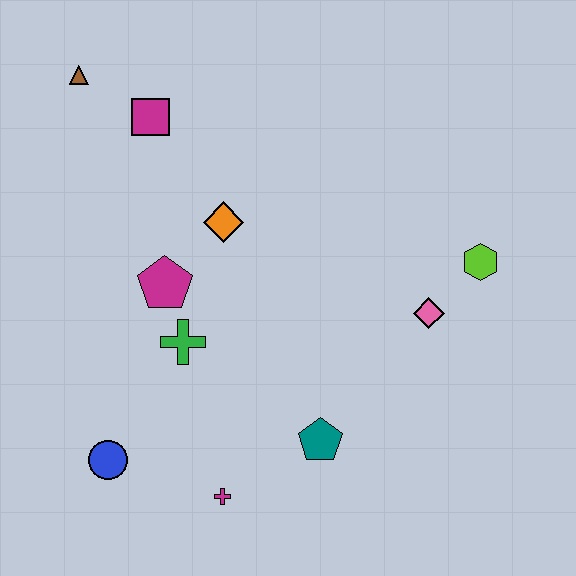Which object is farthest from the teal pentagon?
The brown triangle is farthest from the teal pentagon.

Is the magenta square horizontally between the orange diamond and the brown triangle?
Yes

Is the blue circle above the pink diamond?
No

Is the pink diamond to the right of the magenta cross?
Yes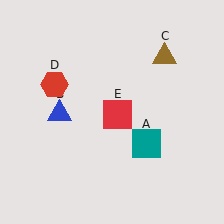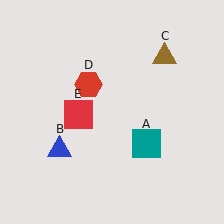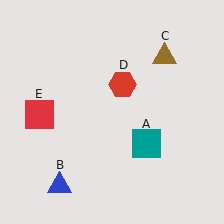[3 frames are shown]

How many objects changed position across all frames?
3 objects changed position: blue triangle (object B), red hexagon (object D), red square (object E).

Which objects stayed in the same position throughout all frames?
Teal square (object A) and brown triangle (object C) remained stationary.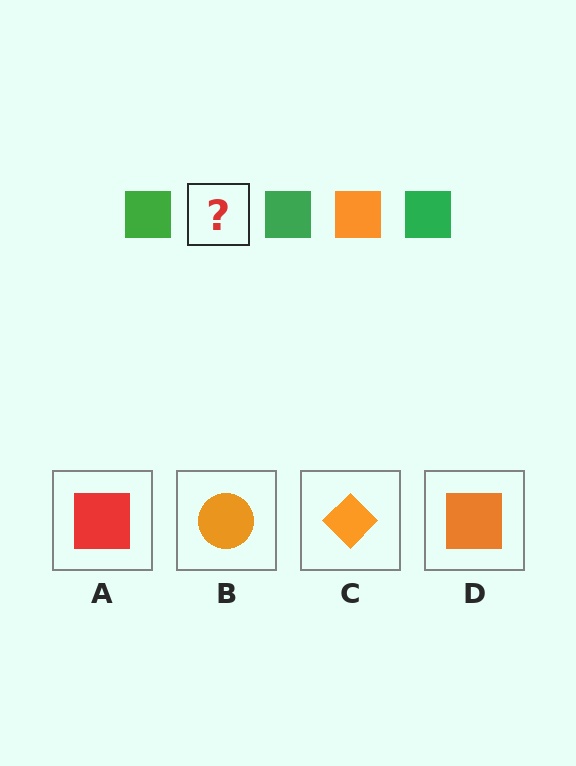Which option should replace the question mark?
Option D.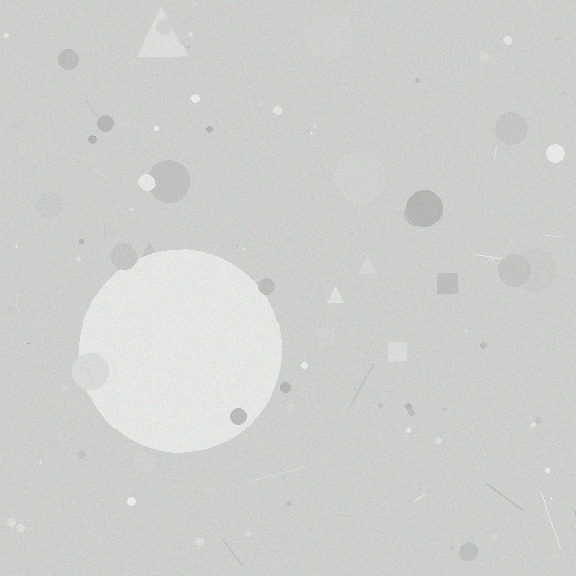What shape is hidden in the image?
A circle is hidden in the image.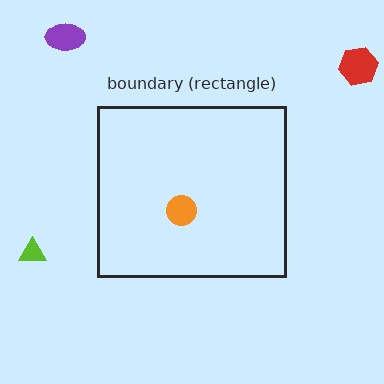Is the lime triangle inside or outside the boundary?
Outside.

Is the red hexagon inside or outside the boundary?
Outside.